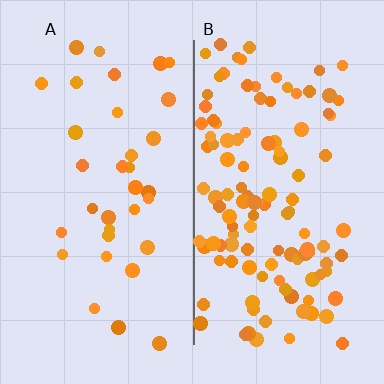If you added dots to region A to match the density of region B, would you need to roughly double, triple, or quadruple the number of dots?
Approximately triple.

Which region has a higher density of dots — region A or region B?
B (the right).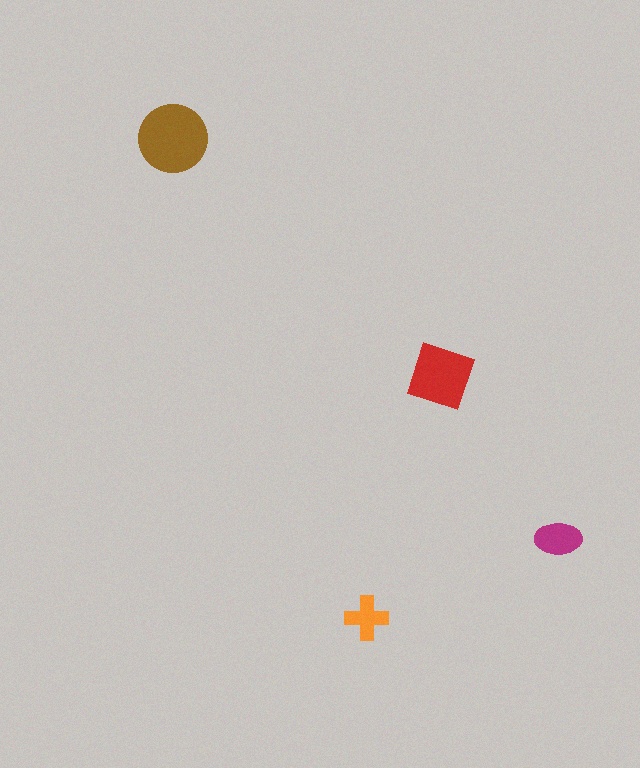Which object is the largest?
The brown circle.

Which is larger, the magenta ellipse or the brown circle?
The brown circle.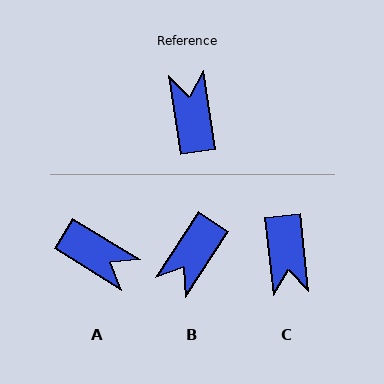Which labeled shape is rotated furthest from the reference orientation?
C, about 178 degrees away.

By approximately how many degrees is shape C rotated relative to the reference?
Approximately 178 degrees counter-clockwise.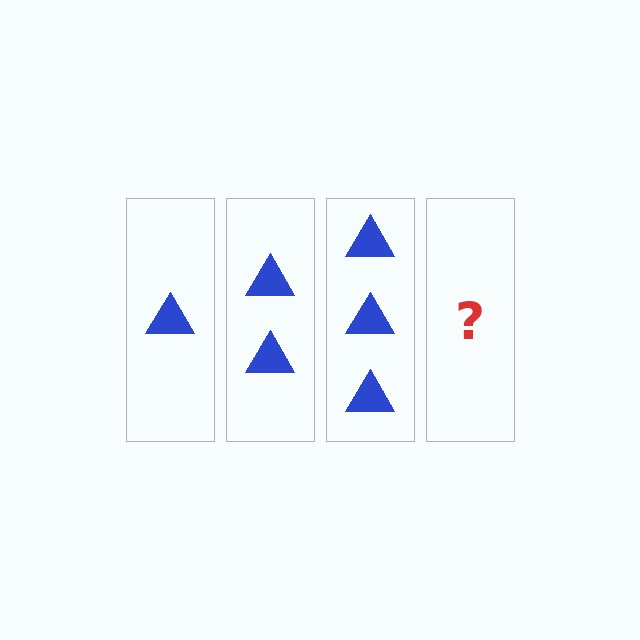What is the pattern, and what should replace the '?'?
The pattern is that each step adds one more triangle. The '?' should be 4 triangles.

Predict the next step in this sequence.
The next step is 4 triangles.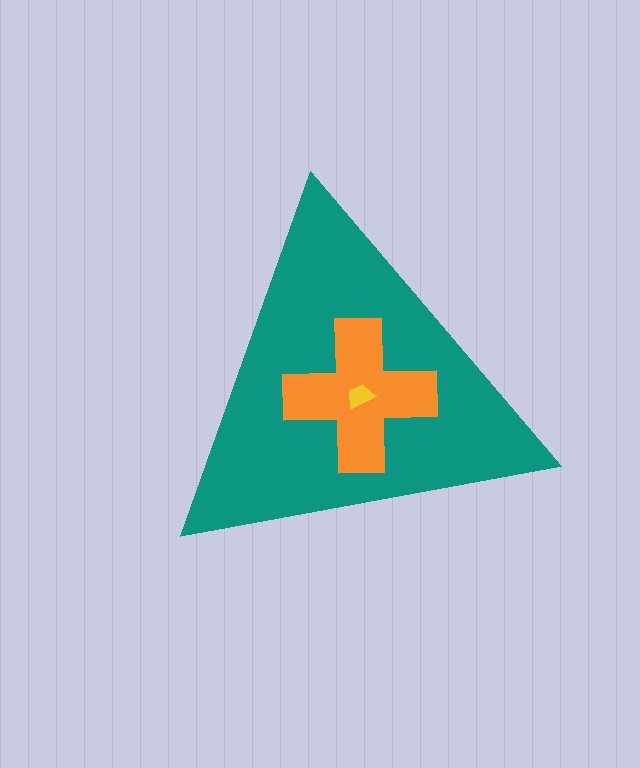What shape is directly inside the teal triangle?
The orange cross.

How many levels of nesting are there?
3.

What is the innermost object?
The yellow trapezoid.